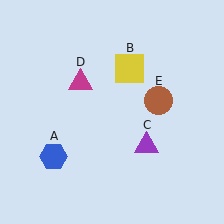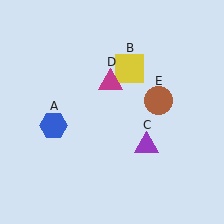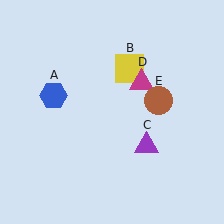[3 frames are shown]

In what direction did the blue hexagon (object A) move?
The blue hexagon (object A) moved up.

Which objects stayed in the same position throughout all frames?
Yellow square (object B) and purple triangle (object C) and brown circle (object E) remained stationary.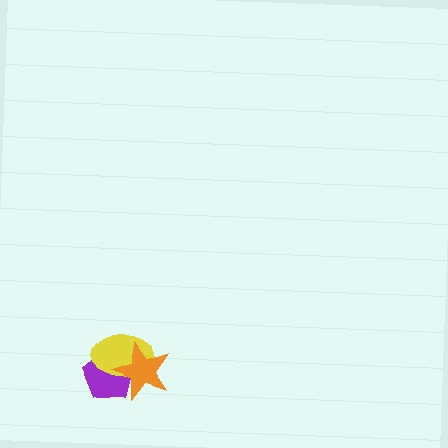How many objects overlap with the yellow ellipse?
2 objects overlap with the yellow ellipse.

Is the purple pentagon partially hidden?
Yes, it is partially covered by another shape.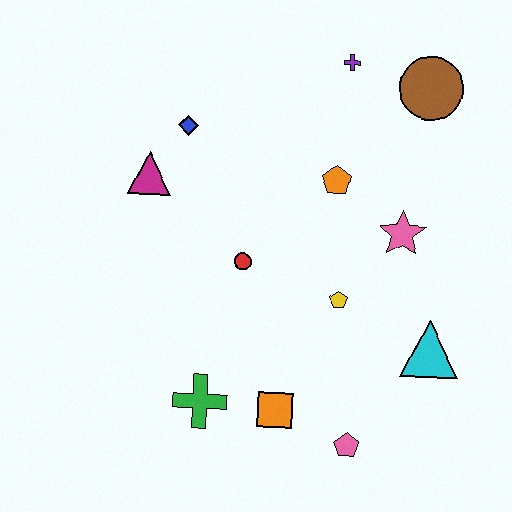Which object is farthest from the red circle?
The brown circle is farthest from the red circle.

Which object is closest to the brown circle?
The purple cross is closest to the brown circle.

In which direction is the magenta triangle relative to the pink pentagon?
The magenta triangle is above the pink pentagon.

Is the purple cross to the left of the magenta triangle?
No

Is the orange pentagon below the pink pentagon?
No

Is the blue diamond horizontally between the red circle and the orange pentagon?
No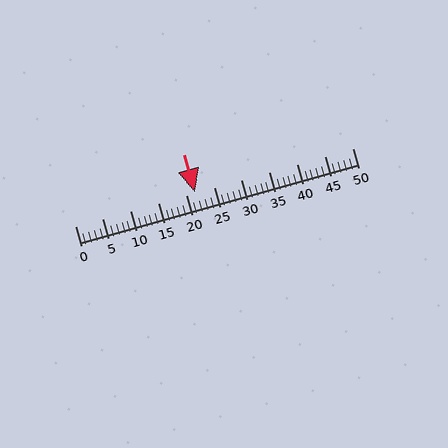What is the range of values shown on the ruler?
The ruler shows values from 0 to 50.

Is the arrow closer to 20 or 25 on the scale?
The arrow is closer to 20.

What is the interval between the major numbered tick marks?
The major tick marks are spaced 5 units apart.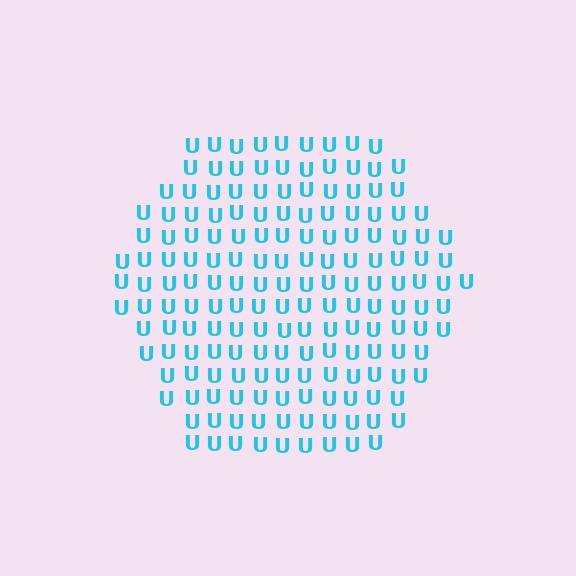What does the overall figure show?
The overall figure shows a hexagon.